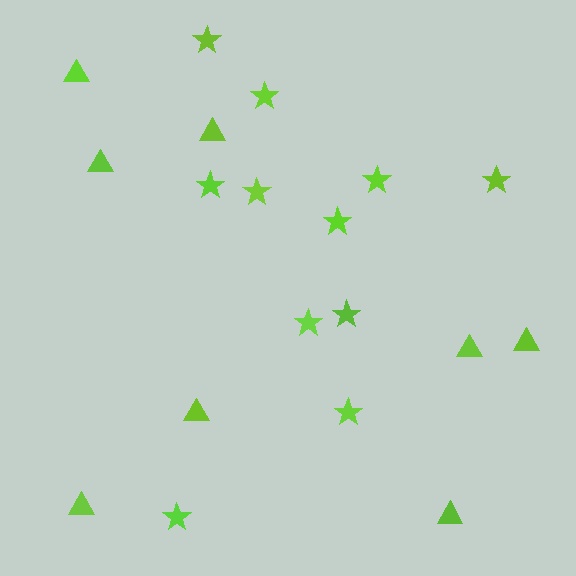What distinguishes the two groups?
There are 2 groups: one group of triangles (8) and one group of stars (11).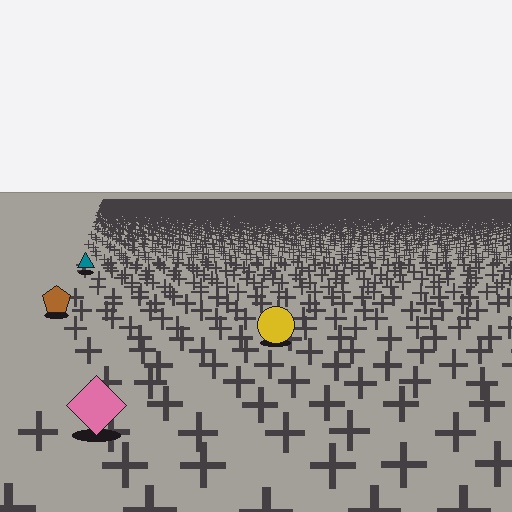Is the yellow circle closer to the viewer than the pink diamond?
No. The pink diamond is closer — you can tell from the texture gradient: the ground texture is coarser near it.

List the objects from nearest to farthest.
From nearest to farthest: the pink diamond, the yellow circle, the brown pentagon, the teal triangle.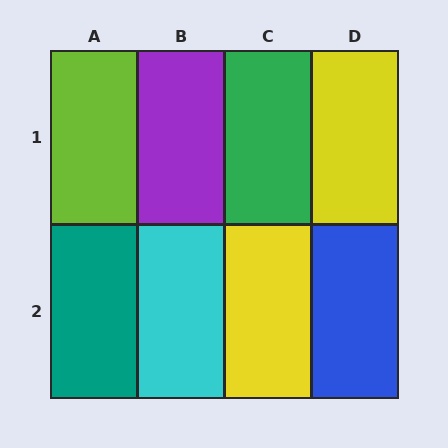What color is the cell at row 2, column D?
Blue.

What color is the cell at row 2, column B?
Cyan.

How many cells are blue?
1 cell is blue.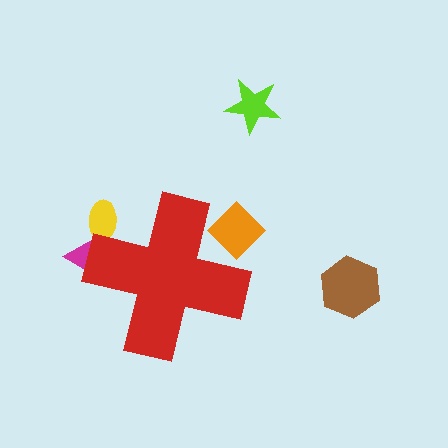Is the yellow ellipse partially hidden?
Yes, the yellow ellipse is partially hidden behind the red cross.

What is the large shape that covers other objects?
A red cross.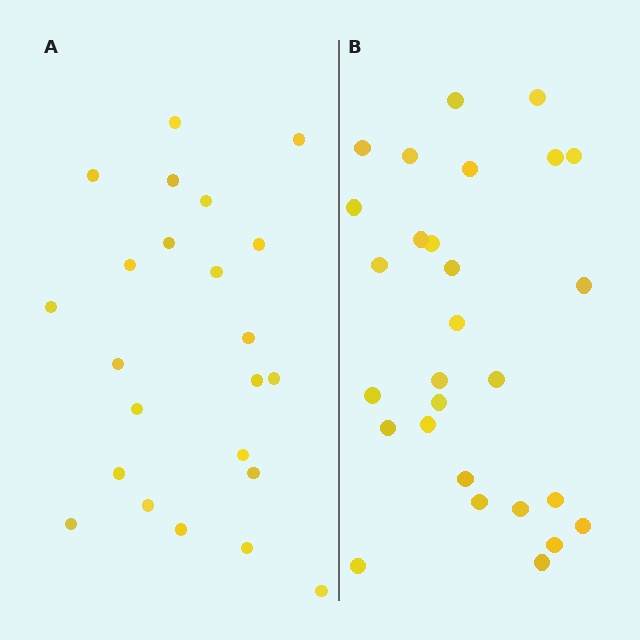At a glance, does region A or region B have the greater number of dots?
Region B (the right region) has more dots.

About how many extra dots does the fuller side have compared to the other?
Region B has about 5 more dots than region A.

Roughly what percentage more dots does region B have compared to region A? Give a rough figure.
About 20% more.